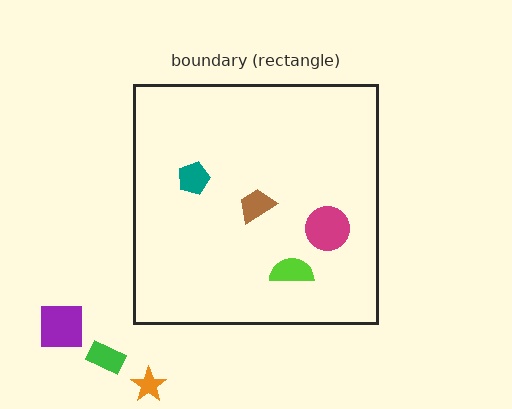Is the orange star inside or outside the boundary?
Outside.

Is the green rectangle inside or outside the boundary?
Outside.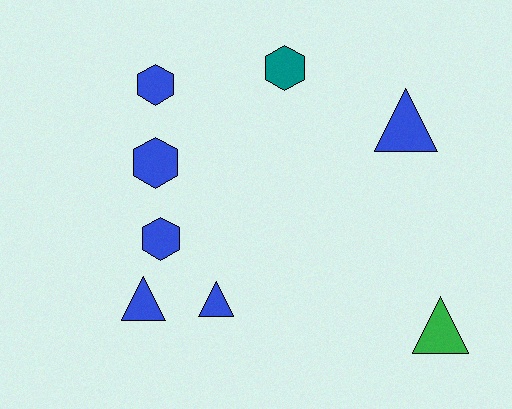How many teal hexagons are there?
There is 1 teal hexagon.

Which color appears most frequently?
Blue, with 6 objects.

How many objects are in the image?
There are 8 objects.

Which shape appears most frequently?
Hexagon, with 4 objects.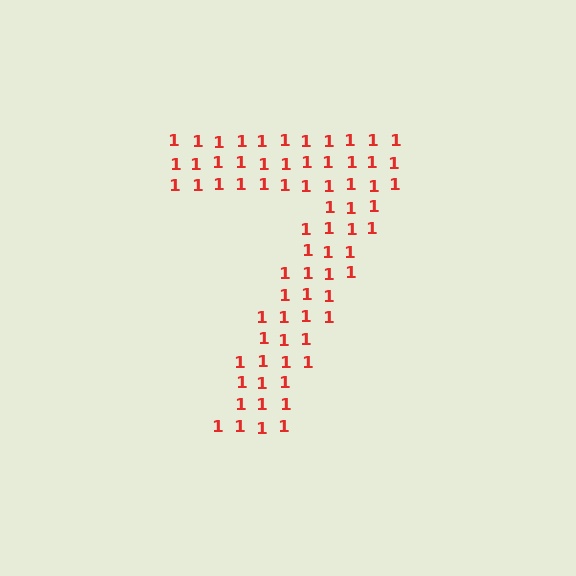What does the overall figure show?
The overall figure shows the digit 7.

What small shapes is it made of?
It is made of small digit 1's.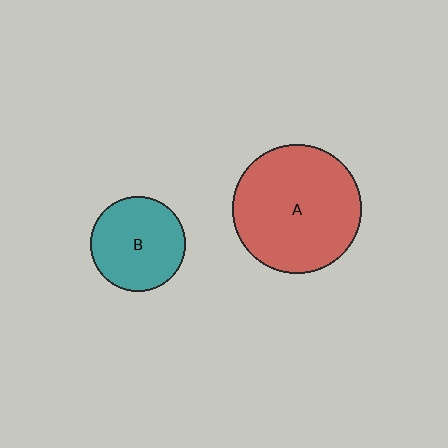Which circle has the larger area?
Circle A (red).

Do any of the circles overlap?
No, none of the circles overlap.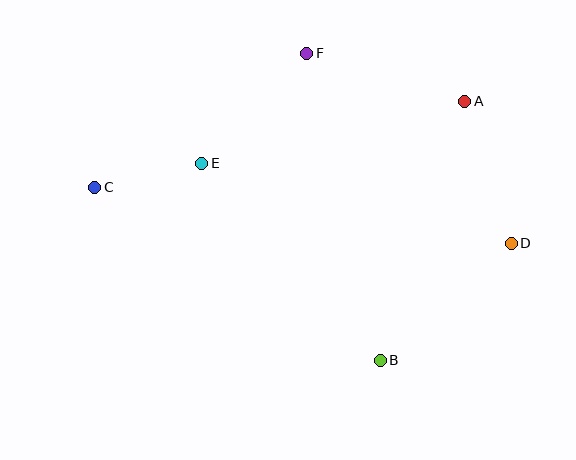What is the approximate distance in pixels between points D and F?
The distance between D and F is approximately 279 pixels.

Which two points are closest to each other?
Points C and E are closest to each other.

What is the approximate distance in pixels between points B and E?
The distance between B and E is approximately 266 pixels.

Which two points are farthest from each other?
Points C and D are farthest from each other.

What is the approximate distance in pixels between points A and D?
The distance between A and D is approximately 149 pixels.